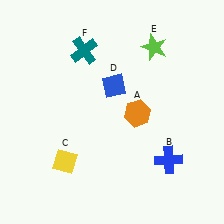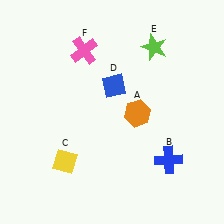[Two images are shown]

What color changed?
The cross (F) changed from teal in Image 1 to pink in Image 2.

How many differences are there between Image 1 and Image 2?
There is 1 difference between the two images.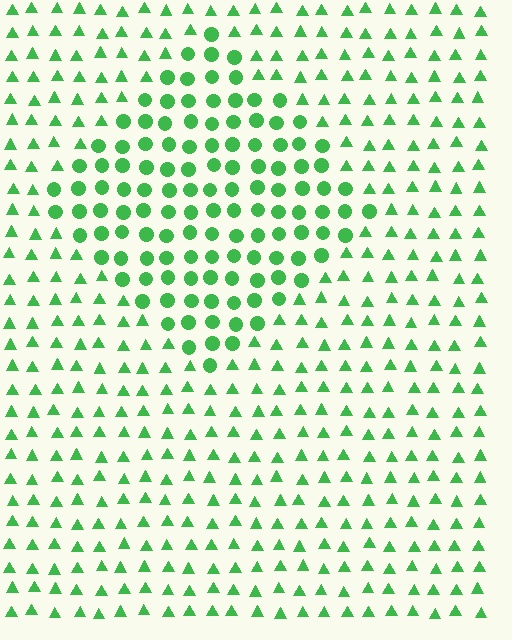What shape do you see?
I see a diamond.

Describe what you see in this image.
The image is filled with small green elements arranged in a uniform grid. A diamond-shaped region contains circles, while the surrounding area contains triangles. The boundary is defined purely by the change in element shape.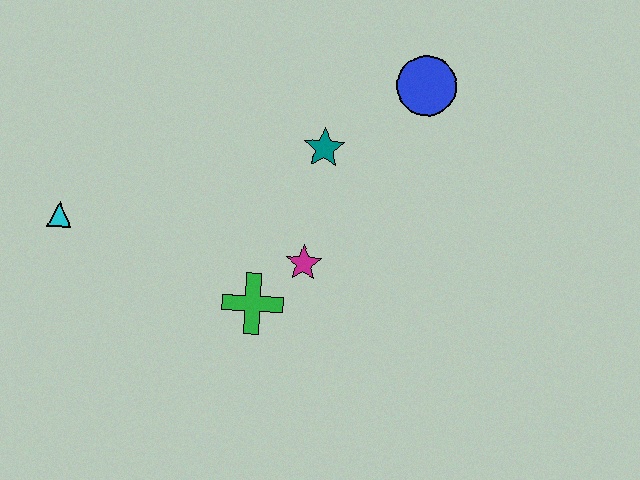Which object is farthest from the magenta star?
The cyan triangle is farthest from the magenta star.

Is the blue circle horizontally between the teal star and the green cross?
No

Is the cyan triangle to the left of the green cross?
Yes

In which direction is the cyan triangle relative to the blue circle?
The cyan triangle is to the left of the blue circle.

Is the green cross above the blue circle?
No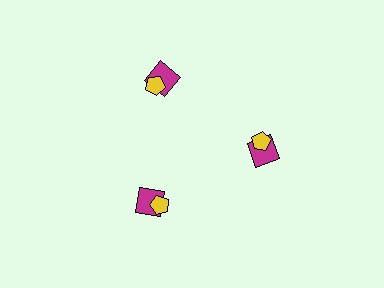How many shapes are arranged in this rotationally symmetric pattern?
There are 6 shapes, arranged in 3 groups of 2.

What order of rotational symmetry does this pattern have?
This pattern has 3-fold rotational symmetry.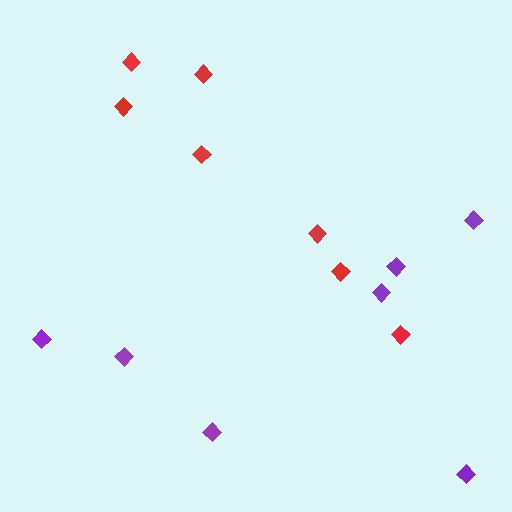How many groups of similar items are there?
There are 2 groups: one group of red diamonds (7) and one group of purple diamonds (7).